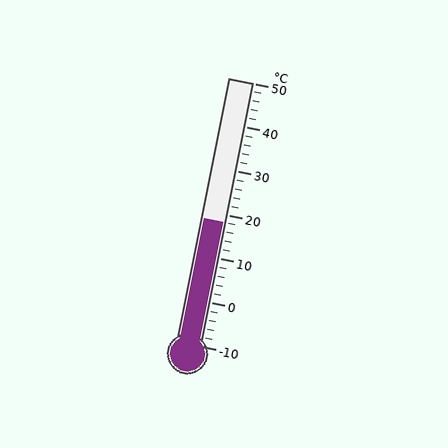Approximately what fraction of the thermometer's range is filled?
The thermometer is filled to approximately 45% of its range.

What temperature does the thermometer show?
The thermometer shows approximately 18°C.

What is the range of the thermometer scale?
The thermometer scale ranges from -10°C to 50°C.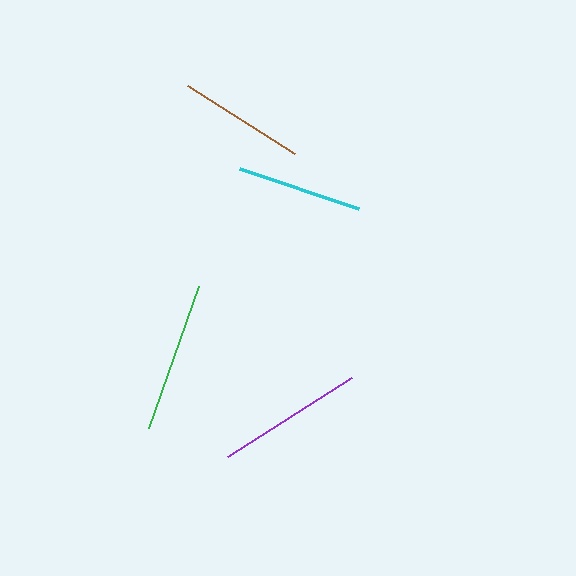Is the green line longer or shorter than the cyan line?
The green line is longer than the cyan line.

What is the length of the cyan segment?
The cyan segment is approximately 126 pixels long.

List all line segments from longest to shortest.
From longest to shortest: green, purple, brown, cyan.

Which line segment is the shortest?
The cyan line is the shortest at approximately 126 pixels.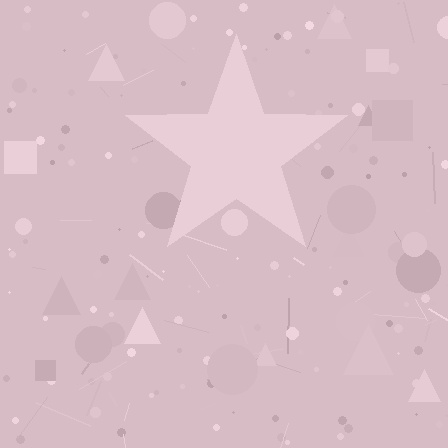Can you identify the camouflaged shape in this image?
The camouflaged shape is a star.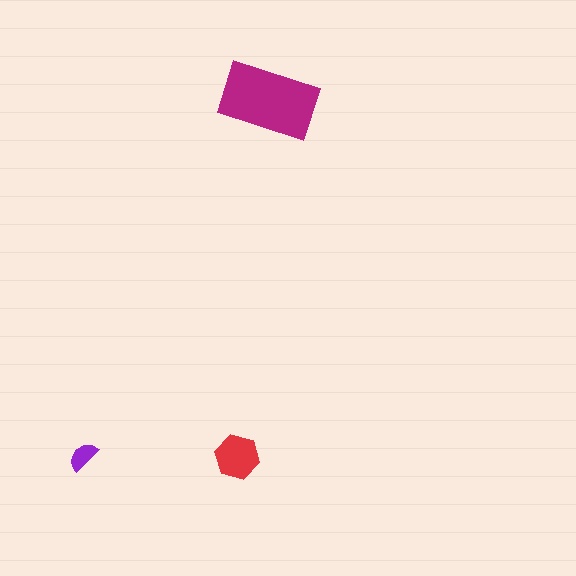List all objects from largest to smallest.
The magenta rectangle, the red hexagon, the purple semicircle.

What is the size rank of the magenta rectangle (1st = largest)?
1st.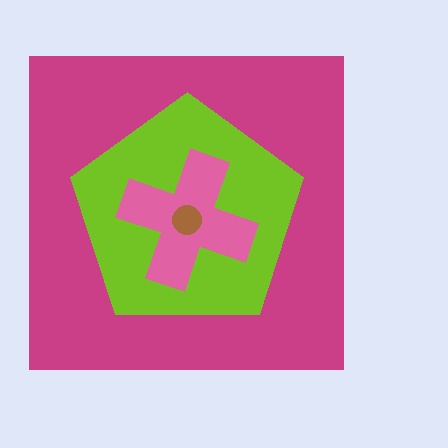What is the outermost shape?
The magenta square.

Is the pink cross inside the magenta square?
Yes.